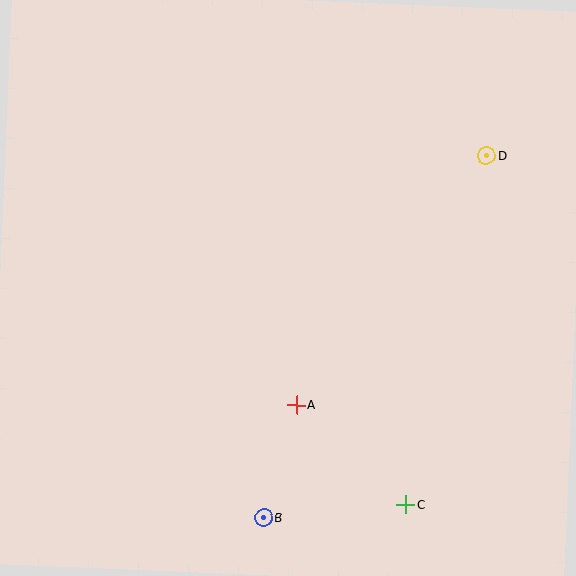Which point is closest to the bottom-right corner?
Point C is closest to the bottom-right corner.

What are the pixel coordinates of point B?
Point B is at (264, 518).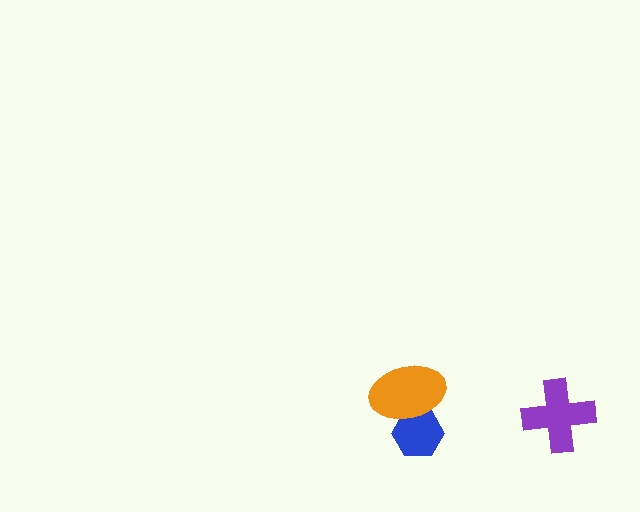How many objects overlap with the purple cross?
0 objects overlap with the purple cross.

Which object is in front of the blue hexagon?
The orange ellipse is in front of the blue hexagon.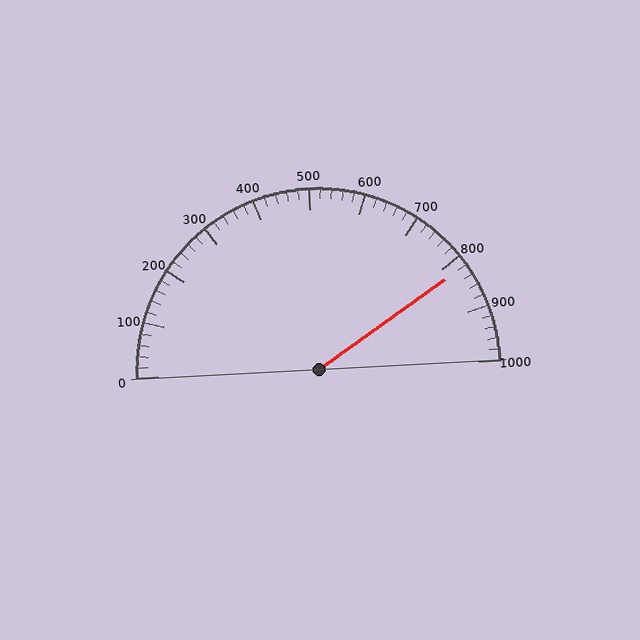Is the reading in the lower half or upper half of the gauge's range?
The reading is in the upper half of the range (0 to 1000).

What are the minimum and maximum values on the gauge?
The gauge ranges from 0 to 1000.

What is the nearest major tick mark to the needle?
The nearest major tick mark is 800.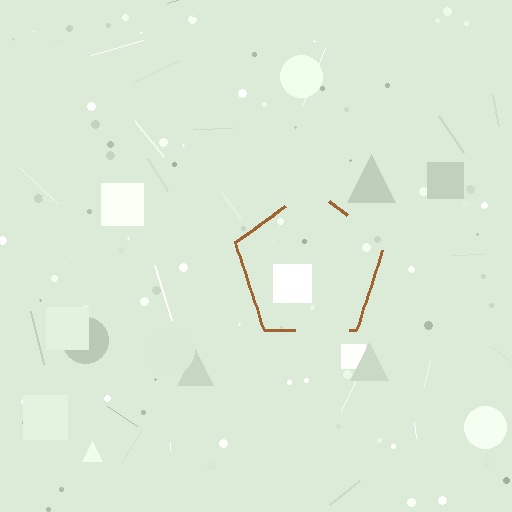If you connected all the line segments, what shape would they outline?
They would outline a pentagon.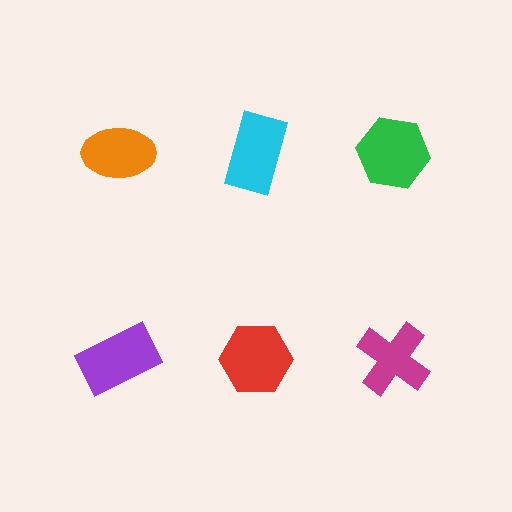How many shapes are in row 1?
3 shapes.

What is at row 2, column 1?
A purple rectangle.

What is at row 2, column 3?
A magenta cross.